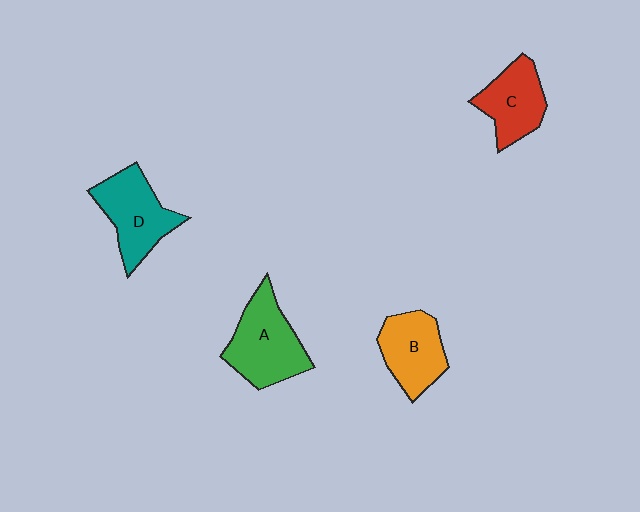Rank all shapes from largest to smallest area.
From largest to smallest: A (green), D (teal), B (orange), C (red).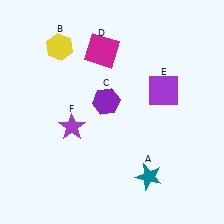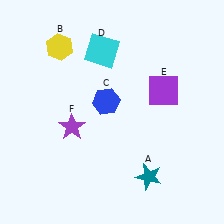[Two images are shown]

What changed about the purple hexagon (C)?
In Image 1, C is purple. In Image 2, it changed to blue.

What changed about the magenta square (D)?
In Image 1, D is magenta. In Image 2, it changed to cyan.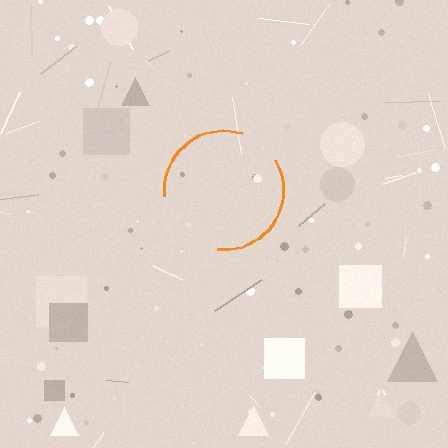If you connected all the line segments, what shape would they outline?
They would outline a circle.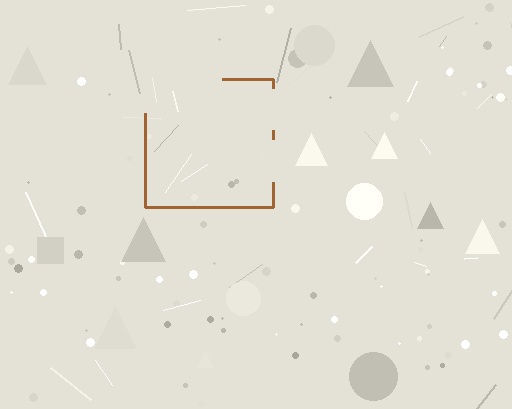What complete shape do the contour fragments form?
The contour fragments form a square.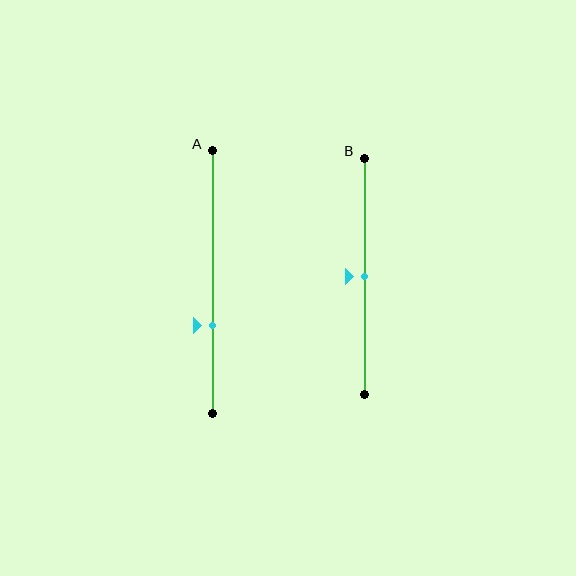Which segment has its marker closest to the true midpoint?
Segment B has its marker closest to the true midpoint.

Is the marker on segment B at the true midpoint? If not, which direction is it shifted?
Yes, the marker on segment B is at the true midpoint.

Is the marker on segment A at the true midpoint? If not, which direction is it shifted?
No, the marker on segment A is shifted downward by about 16% of the segment length.